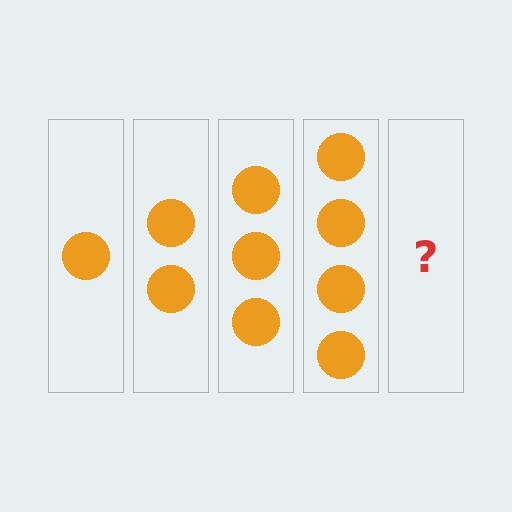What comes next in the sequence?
The next element should be 5 circles.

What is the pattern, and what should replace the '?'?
The pattern is that each step adds one more circle. The '?' should be 5 circles.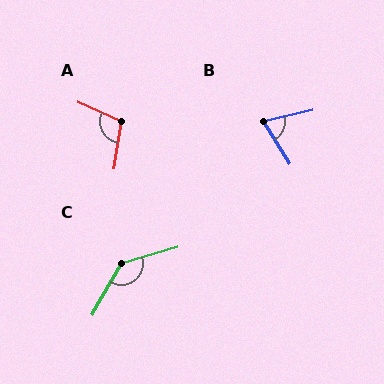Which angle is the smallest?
B, at approximately 71 degrees.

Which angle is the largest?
C, at approximately 136 degrees.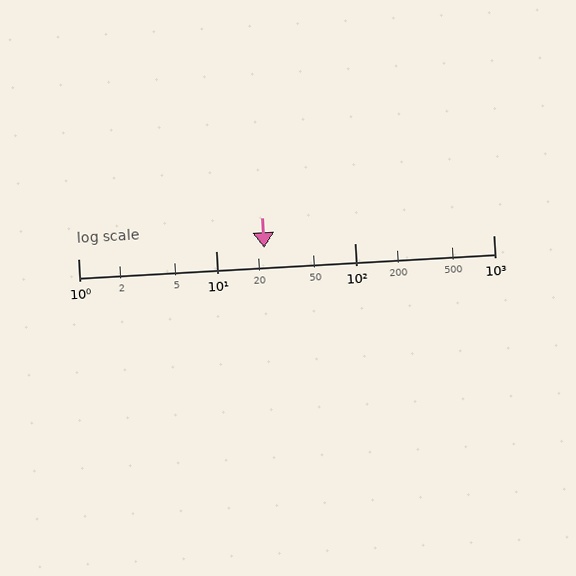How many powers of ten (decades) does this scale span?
The scale spans 3 decades, from 1 to 1000.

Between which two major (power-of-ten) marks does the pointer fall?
The pointer is between 10 and 100.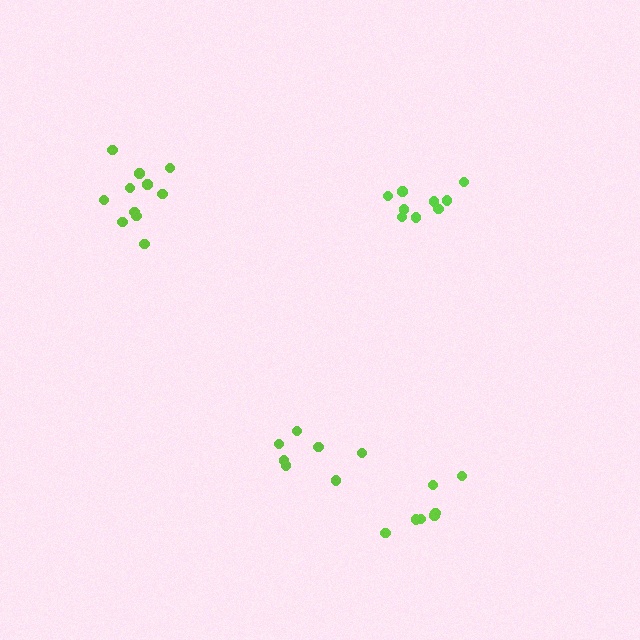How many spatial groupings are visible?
There are 4 spatial groupings.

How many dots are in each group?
Group 1: 8 dots, Group 2: 9 dots, Group 3: 7 dots, Group 4: 11 dots (35 total).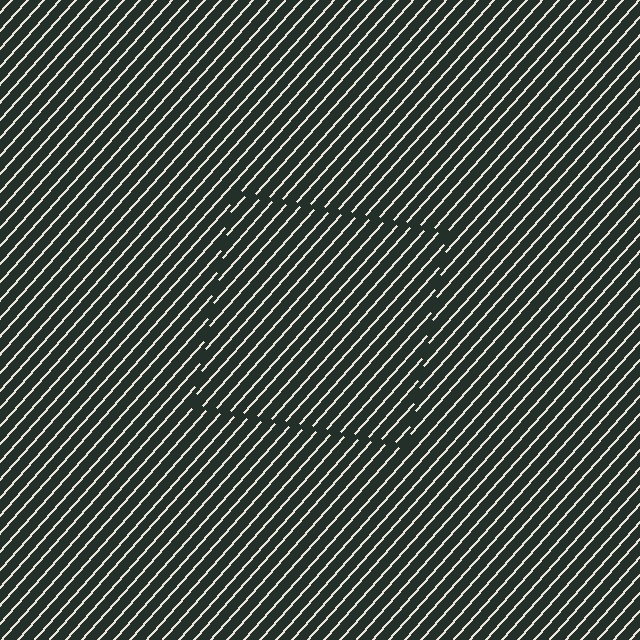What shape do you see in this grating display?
An illusory square. The interior of the shape contains the same grating, shifted by half a period — the contour is defined by the phase discontinuity where line-ends from the inner and outer gratings abut.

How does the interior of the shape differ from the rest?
The interior of the shape contains the same grating, shifted by half a period — the contour is defined by the phase discontinuity where line-ends from the inner and outer gratings abut.